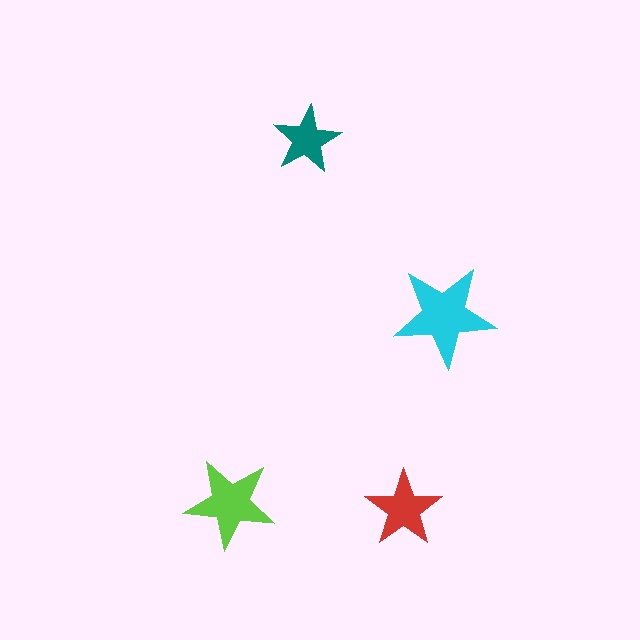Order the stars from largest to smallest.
the cyan one, the lime one, the red one, the teal one.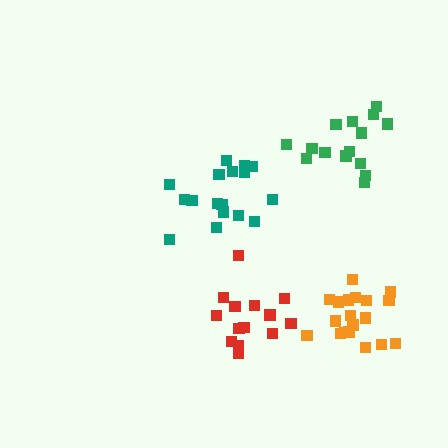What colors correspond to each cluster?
The clusters are colored: red, teal, orange, green.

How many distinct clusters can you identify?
There are 4 distinct clusters.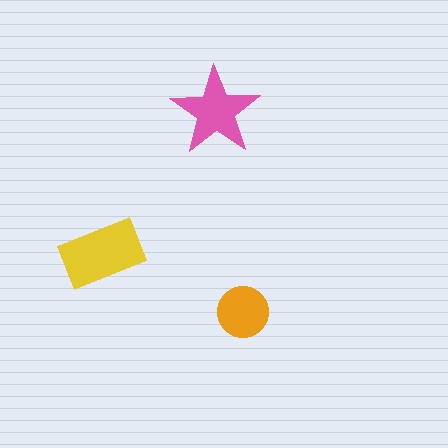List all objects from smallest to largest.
The orange circle, the pink star, the yellow rectangle.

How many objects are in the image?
There are 3 objects in the image.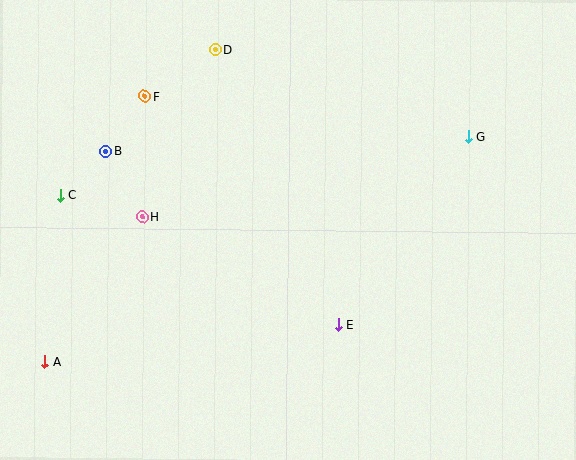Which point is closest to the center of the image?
Point E at (338, 324) is closest to the center.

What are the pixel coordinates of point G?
Point G is at (468, 137).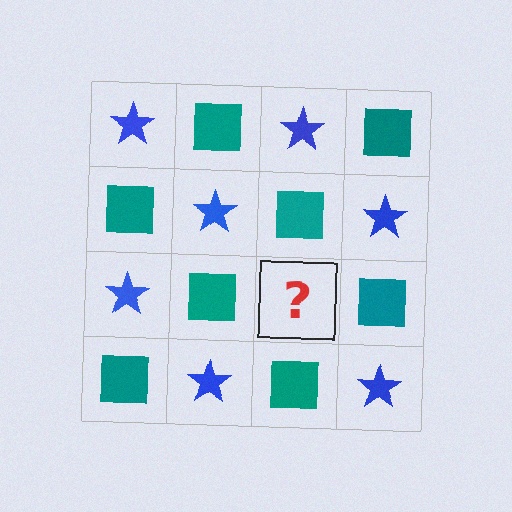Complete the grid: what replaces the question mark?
The question mark should be replaced with a blue star.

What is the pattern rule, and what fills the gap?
The rule is that it alternates blue star and teal square in a checkerboard pattern. The gap should be filled with a blue star.